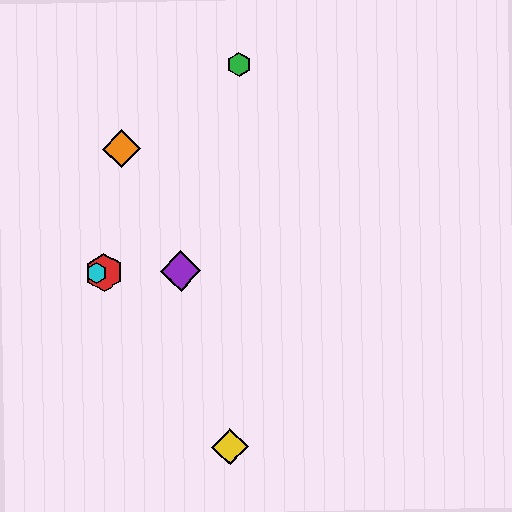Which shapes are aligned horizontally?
The red hexagon, the blue diamond, the purple diamond, the cyan hexagon are aligned horizontally.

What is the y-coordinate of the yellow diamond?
The yellow diamond is at y≈447.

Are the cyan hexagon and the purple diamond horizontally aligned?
Yes, both are at y≈273.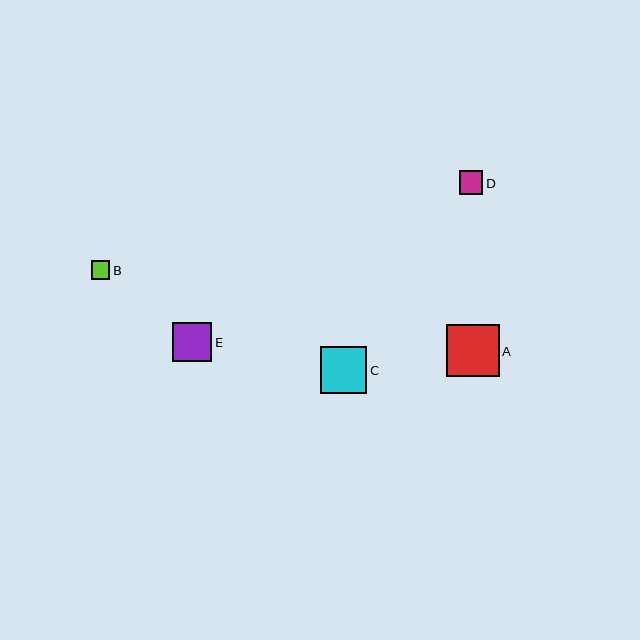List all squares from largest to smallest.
From largest to smallest: A, C, E, D, B.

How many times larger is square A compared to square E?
Square A is approximately 1.3 times the size of square E.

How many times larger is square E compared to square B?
Square E is approximately 2.1 times the size of square B.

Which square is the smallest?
Square B is the smallest with a size of approximately 19 pixels.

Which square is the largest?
Square A is the largest with a size of approximately 52 pixels.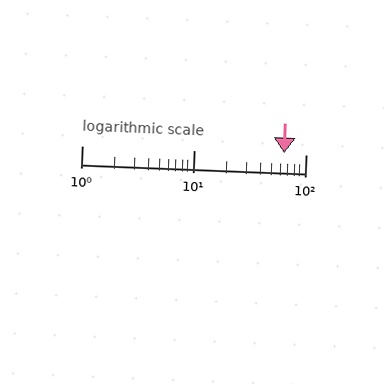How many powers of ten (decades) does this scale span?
The scale spans 2 decades, from 1 to 100.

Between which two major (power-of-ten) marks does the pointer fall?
The pointer is between 10 and 100.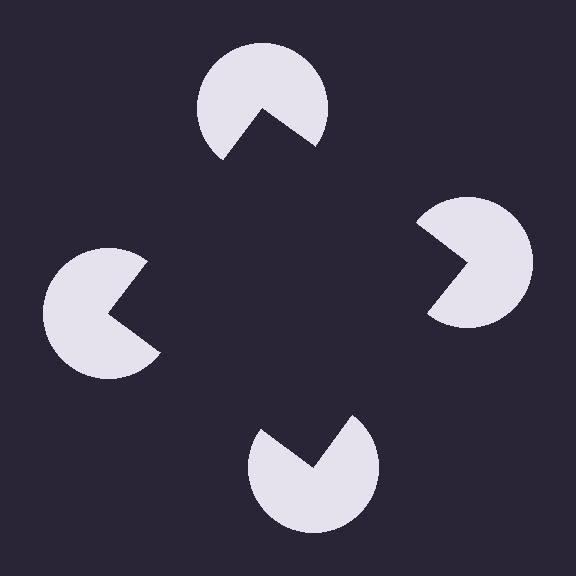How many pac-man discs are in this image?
There are 4 — one at each vertex of the illusory square.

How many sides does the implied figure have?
4 sides.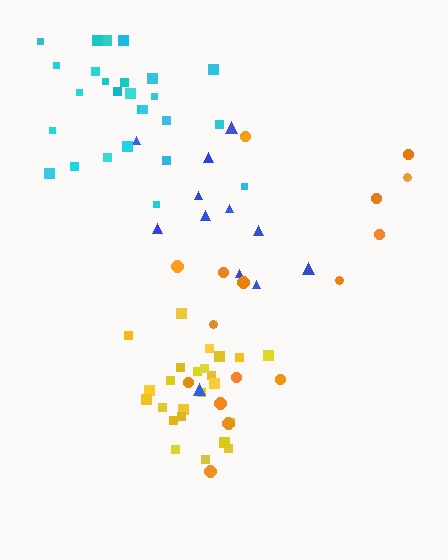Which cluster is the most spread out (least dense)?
Blue.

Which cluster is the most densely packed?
Yellow.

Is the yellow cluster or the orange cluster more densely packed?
Yellow.